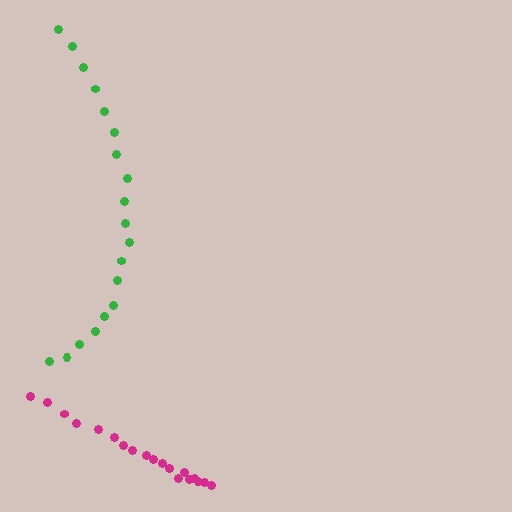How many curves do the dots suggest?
There are 2 distinct paths.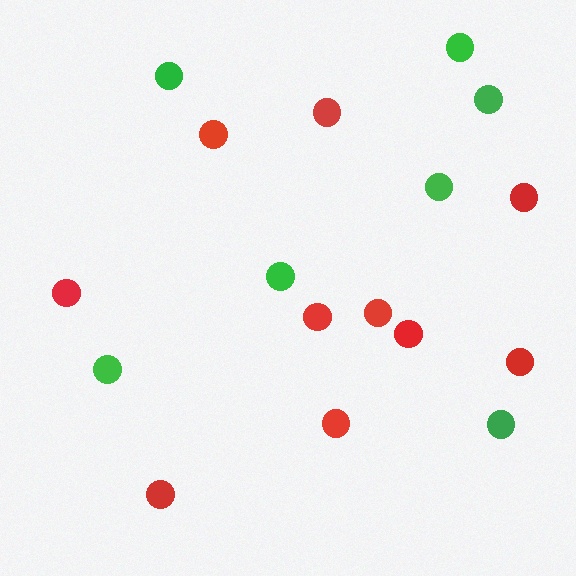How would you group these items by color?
There are 2 groups: one group of green circles (7) and one group of red circles (10).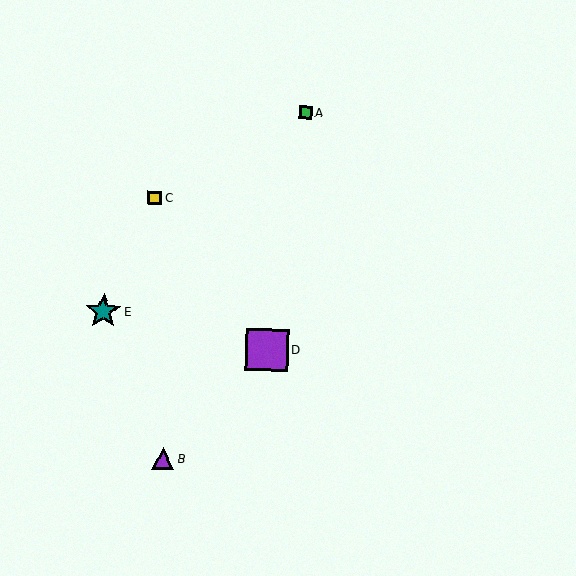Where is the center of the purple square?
The center of the purple square is at (267, 350).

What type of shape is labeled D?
Shape D is a purple square.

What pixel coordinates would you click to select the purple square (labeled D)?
Click at (267, 350) to select the purple square D.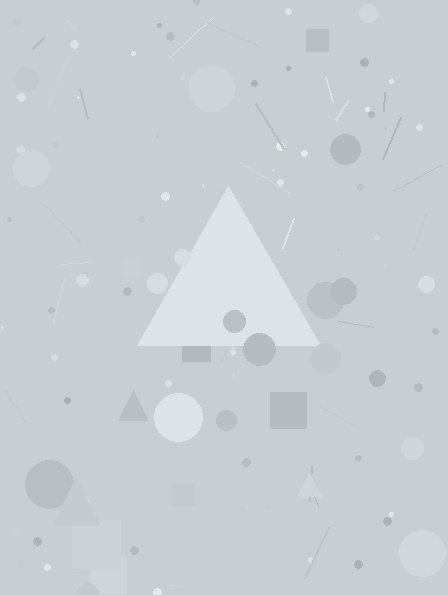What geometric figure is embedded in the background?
A triangle is embedded in the background.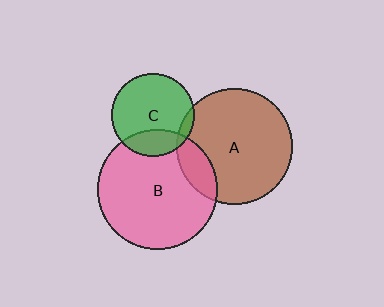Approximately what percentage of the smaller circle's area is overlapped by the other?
Approximately 15%.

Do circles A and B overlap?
Yes.